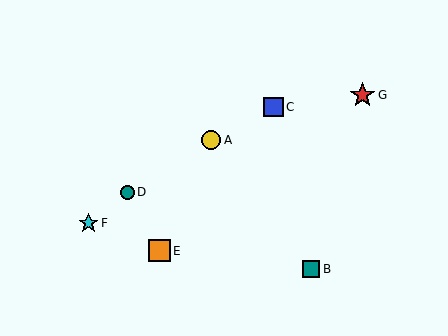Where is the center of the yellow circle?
The center of the yellow circle is at (211, 140).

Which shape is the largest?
The red star (labeled G) is the largest.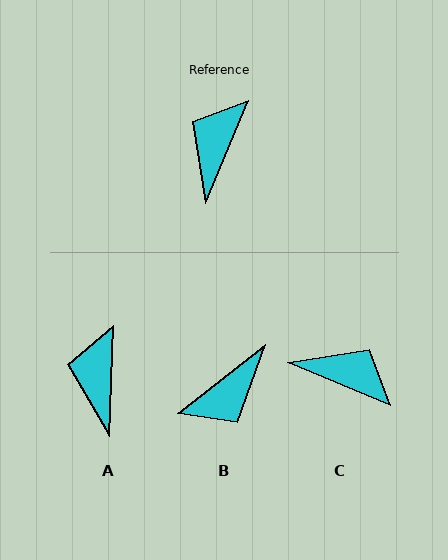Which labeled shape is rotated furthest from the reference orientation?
B, about 151 degrees away.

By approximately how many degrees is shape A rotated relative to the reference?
Approximately 21 degrees counter-clockwise.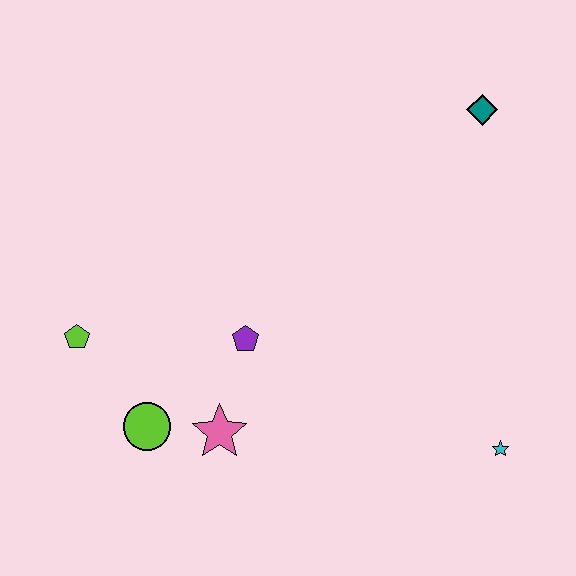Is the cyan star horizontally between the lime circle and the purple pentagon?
No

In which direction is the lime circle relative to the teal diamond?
The lime circle is to the left of the teal diamond.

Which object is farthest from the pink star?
The teal diamond is farthest from the pink star.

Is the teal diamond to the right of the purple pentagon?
Yes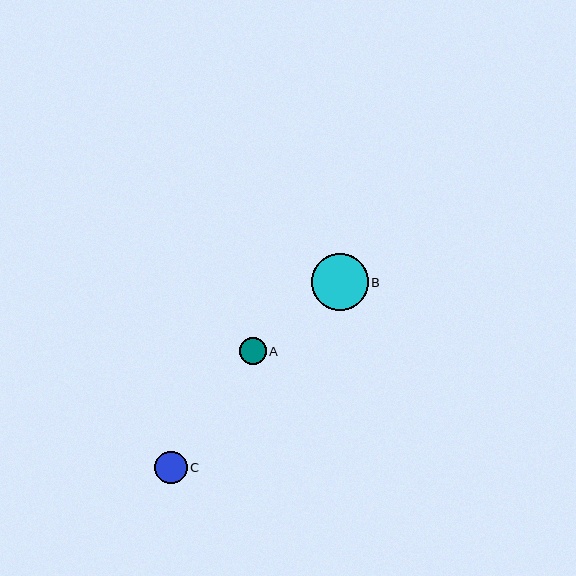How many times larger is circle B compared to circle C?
Circle B is approximately 1.7 times the size of circle C.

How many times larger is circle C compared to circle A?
Circle C is approximately 1.2 times the size of circle A.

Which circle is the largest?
Circle B is the largest with a size of approximately 57 pixels.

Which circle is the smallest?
Circle A is the smallest with a size of approximately 27 pixels.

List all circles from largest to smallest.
From largest to smallest: B, C, A.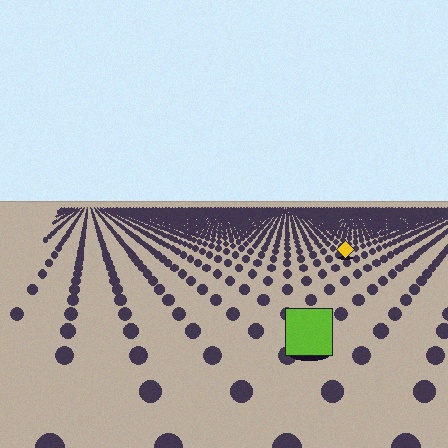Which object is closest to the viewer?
The lime square is closest. The texture marks near it are larger and more spread out.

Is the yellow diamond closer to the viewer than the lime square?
No. The lime square is closer — you can tell from the texture gradient: the ground texture is coarser near it.